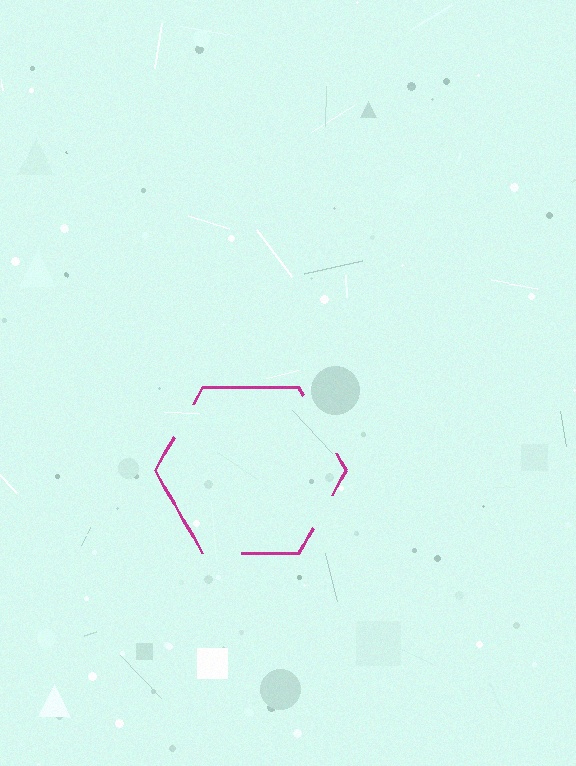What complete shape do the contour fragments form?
The contour fragments form a hexagon.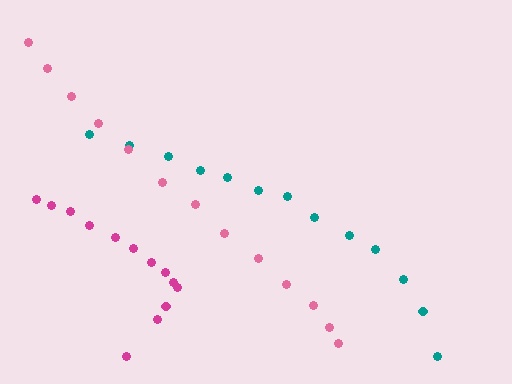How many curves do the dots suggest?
There are 3 distinct paths.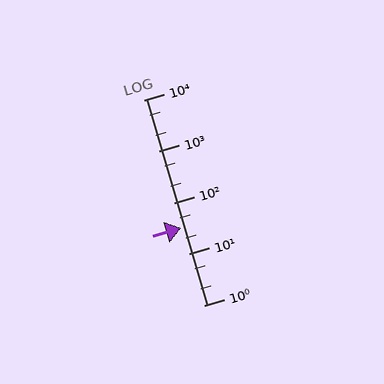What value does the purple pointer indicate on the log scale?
The pointer indicates approximately 32.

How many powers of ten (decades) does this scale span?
The scale spans 4 decades, from 1 to 10000.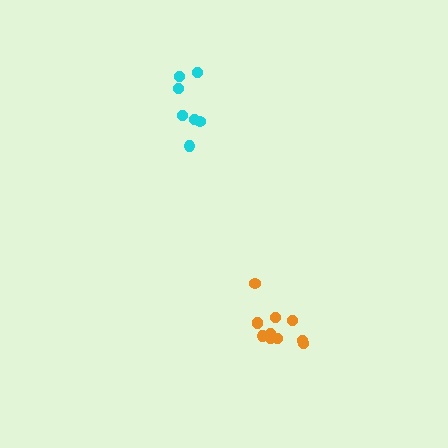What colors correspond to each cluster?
The clusters are colored: cyan, orange.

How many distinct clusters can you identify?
There are 2 distinct clusters.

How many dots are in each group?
Group 1: 7 dots, Group 2: 11 dots (18 total).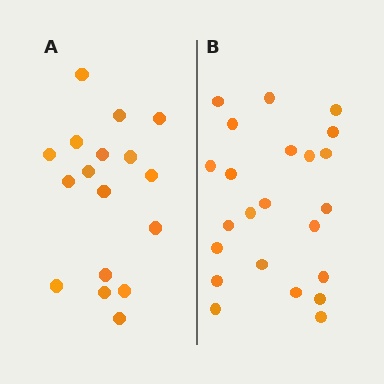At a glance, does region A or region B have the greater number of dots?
Region B (the right region) has more dots.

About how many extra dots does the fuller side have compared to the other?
Region B has about 6 more dots than region A.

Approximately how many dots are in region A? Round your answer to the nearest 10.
About 20 dots. (The exact count is 17, which rounds to 20.)